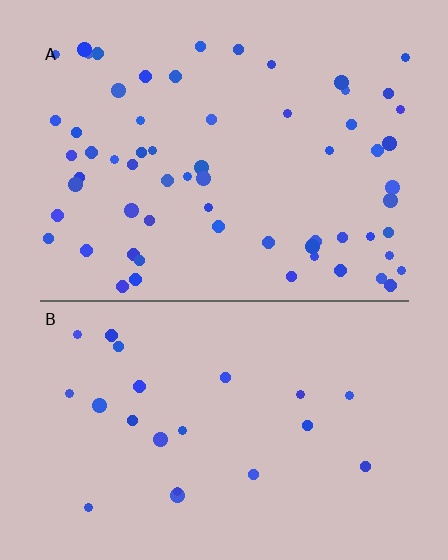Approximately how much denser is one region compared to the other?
Approximately 2.9× — region A over region B.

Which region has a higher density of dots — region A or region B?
A (the top).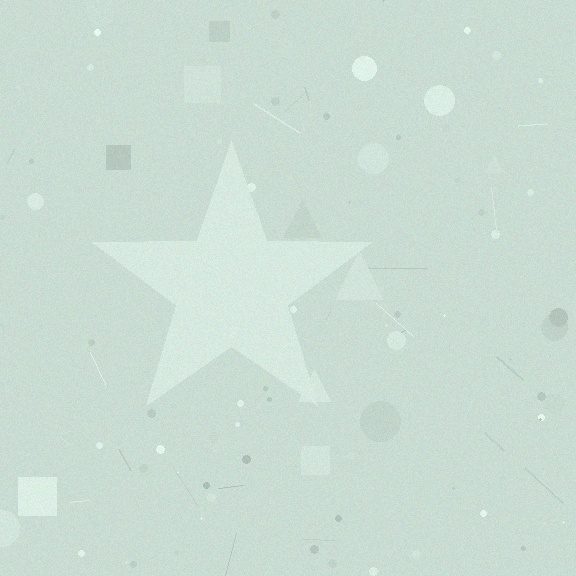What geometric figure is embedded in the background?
A star is embedded in the background.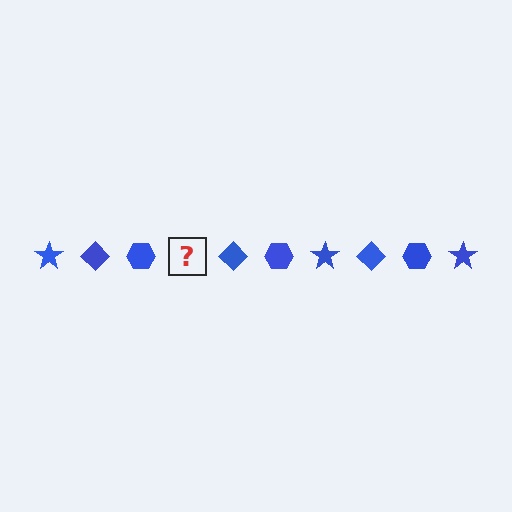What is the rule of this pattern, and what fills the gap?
The rule is that the pattern cycles through star, diamond, hexagon shapes in blue. The gap should be filled with a blue star.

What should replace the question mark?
The question mark should be replaced with a blue star.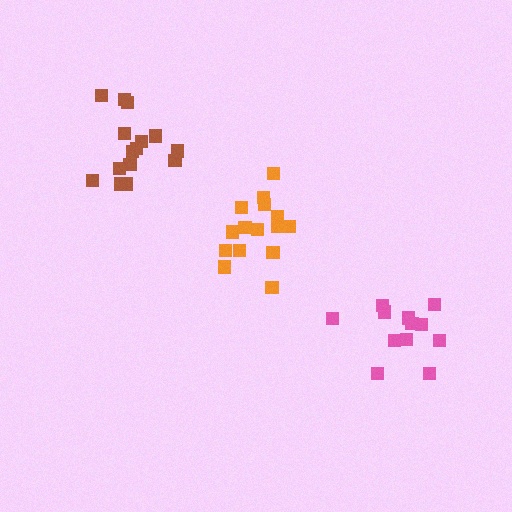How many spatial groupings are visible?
There are 3 spatial groupings.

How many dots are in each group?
Group 1: 12 dots, Group 2: 15 dots, Group 3: 15 dots (42 total).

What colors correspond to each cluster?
The clusters are colored: pink, orange, brown.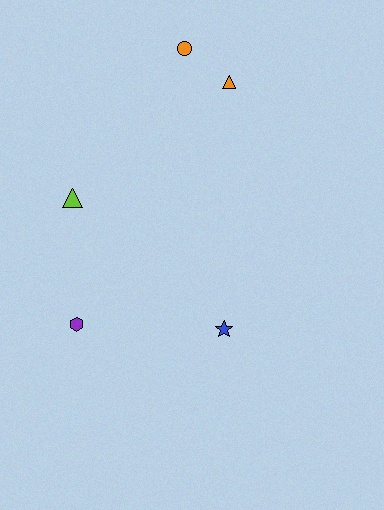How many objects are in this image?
There are 5 objects.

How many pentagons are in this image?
There are no pentagons.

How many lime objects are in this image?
There is 1 lime object.